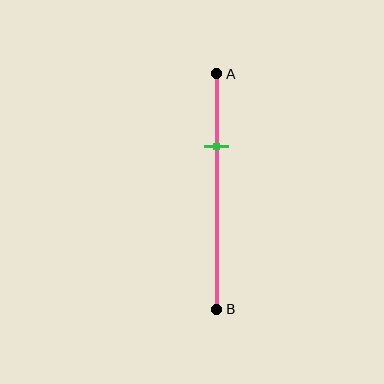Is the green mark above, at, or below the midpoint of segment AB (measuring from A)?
The green mark is above the midpoint of segment AB.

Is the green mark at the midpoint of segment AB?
No, the mark is at about 30% from A, not at the 50% midpoint.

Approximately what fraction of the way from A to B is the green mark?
The green mark is approximately 30% of the way from A to B.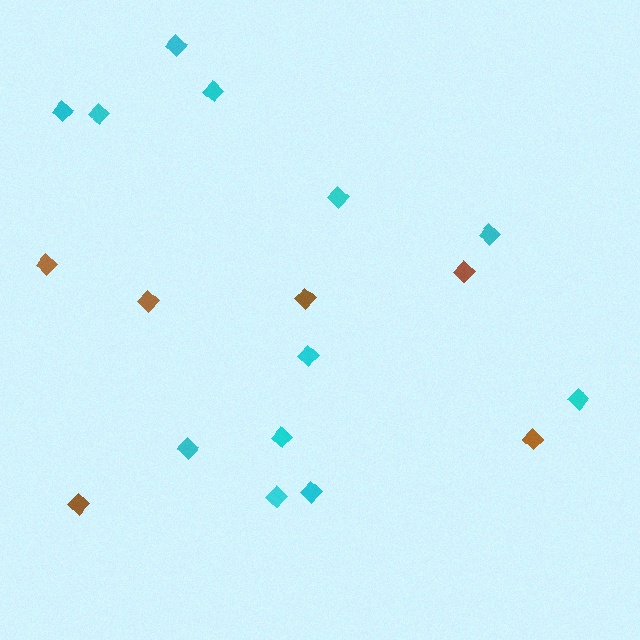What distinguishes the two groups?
There are 2 groups: one group of cyan diamonds (12) and one group of brown diamonds (6).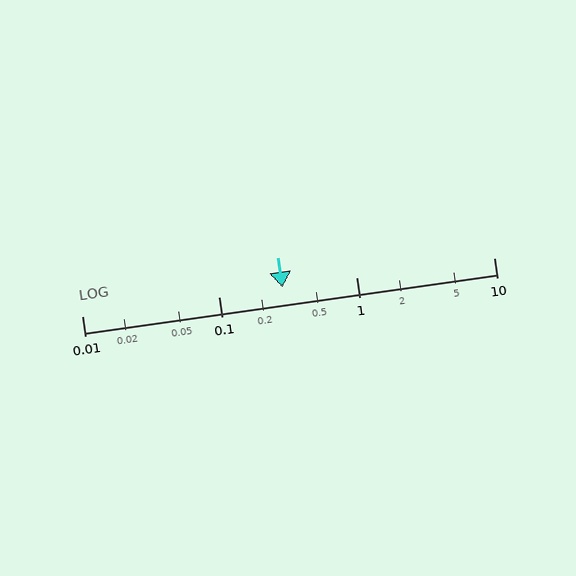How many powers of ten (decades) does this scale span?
The scale spans 3 decades, from 0.01 to 10.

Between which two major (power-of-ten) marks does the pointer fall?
The pointer is between 0.1 and 1.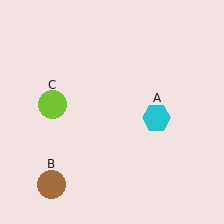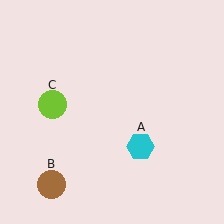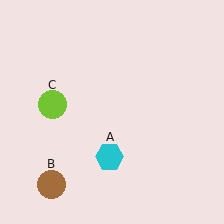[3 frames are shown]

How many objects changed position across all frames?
1 object changed position: cyan hexagon (object A).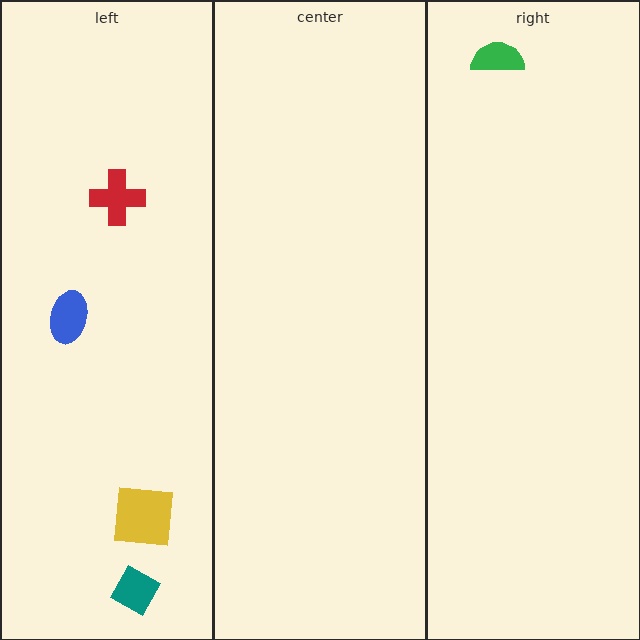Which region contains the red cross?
The left region.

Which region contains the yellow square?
The left region.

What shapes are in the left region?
The red cross, the blue ellipse, the yellow square, the teal diamond.